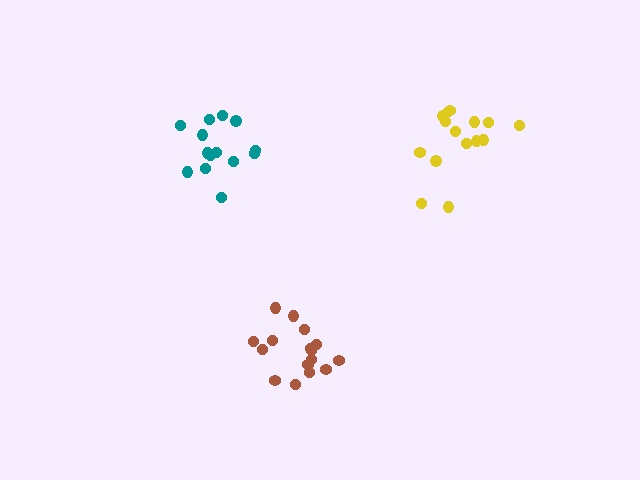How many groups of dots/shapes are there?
There are 3 groups.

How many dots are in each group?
Group 1: 15 dots, Group 2: 16 dots, Group 3: 14 dots (45 total).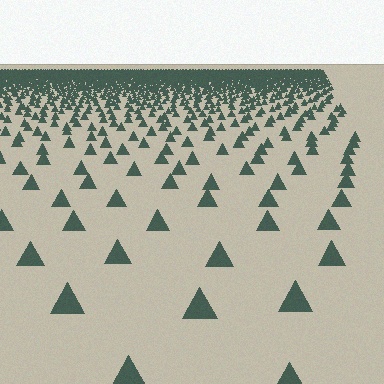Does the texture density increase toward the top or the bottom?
Density increases toward the top.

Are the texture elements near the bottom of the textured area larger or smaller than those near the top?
Larger. Near the bottom, elements are closer to the viewer and appear at a bigger on-screen size.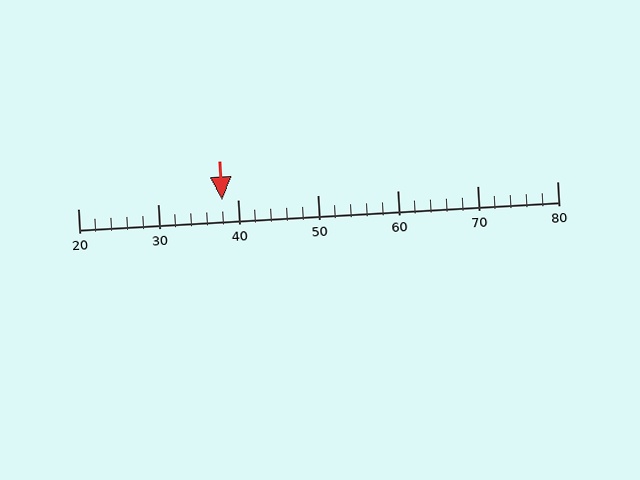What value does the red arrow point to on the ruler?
The red arrow points to approximately 38.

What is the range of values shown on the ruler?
The ruler shows values from 20 to 80.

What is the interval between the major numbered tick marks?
The major tick marks are spaced 10 units apart.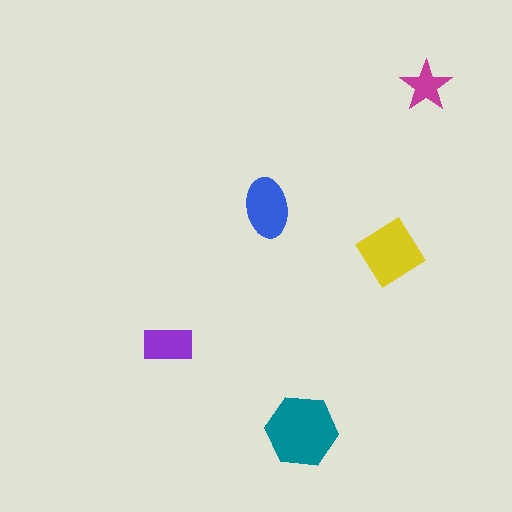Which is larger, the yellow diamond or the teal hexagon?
The teal hexagon.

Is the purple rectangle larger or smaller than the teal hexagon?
Smaller.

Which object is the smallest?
The magenta star.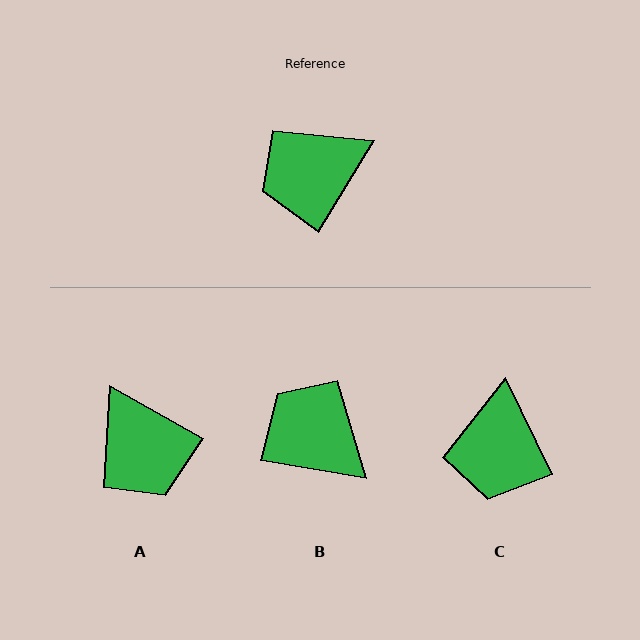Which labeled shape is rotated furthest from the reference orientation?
A, about 92 degrees away.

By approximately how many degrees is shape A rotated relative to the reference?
Approximately 92 degrees counter-clockwise.